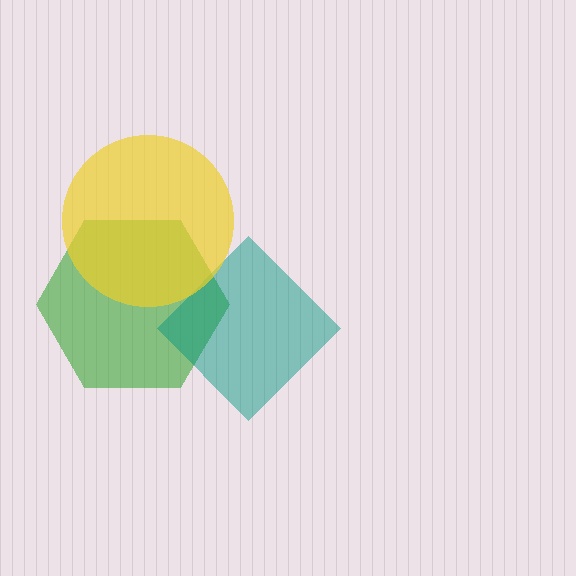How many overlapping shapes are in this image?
There are 3 overlapping shapes in the image.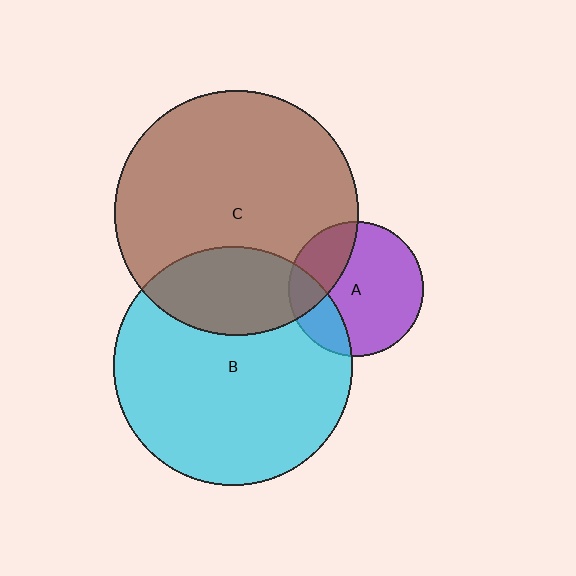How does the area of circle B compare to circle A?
Approximately 3.1 times.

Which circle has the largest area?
Circle C (brown).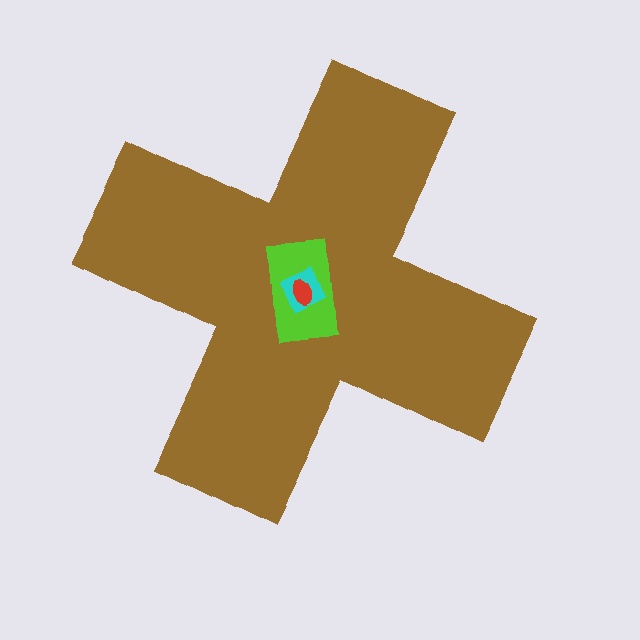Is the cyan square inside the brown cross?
Yes.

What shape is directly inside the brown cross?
The lime rectangle.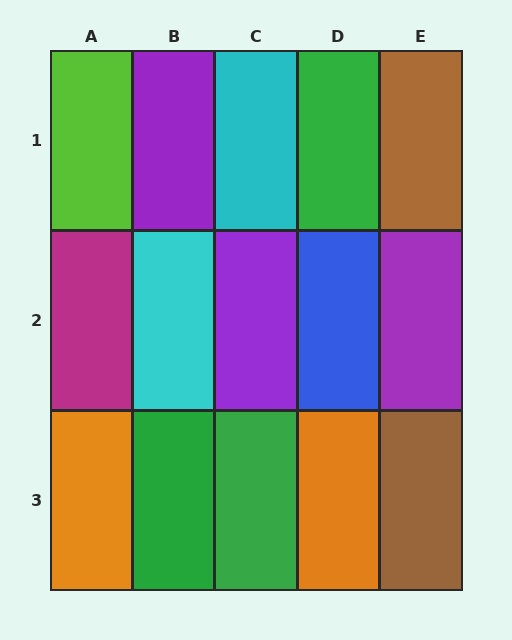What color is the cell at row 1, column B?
Purple.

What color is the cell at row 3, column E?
Brown.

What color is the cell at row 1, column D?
Green.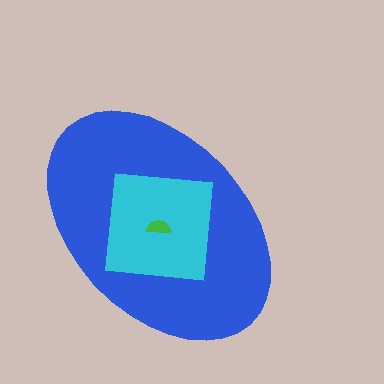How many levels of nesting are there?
3.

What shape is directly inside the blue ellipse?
The cyan square.